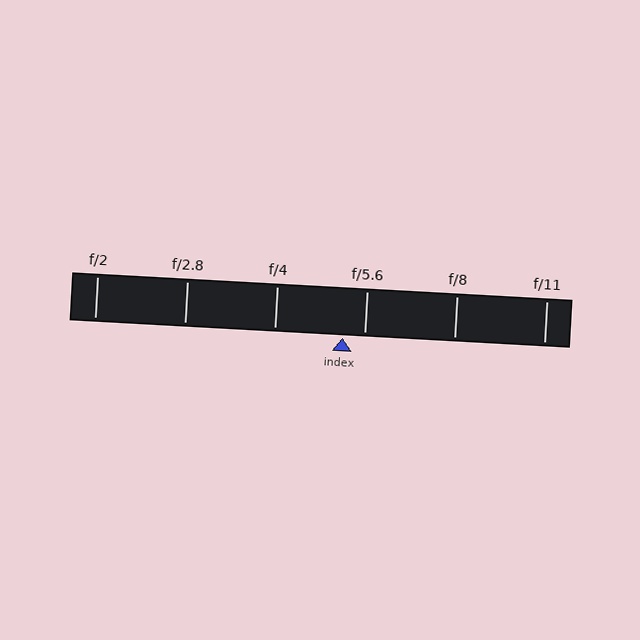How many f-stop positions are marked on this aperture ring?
There are 6 f-stop positions marked.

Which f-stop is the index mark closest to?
The index mark is closest to f/5.6.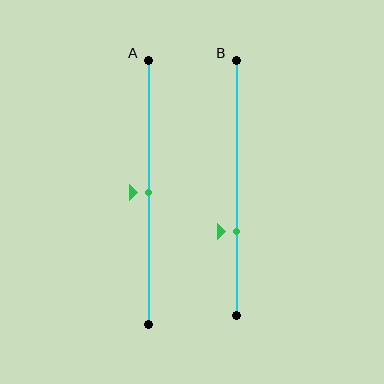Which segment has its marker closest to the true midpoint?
Segment A has its marker closest to the true midpoint.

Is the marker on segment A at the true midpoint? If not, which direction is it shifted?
Yes, the marker on segment A is at the true midpoint.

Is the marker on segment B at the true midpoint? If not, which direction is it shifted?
No, the marker on segment B is shifted downward by about 17% of the segment length.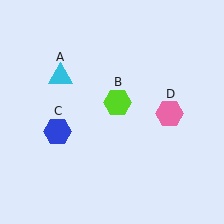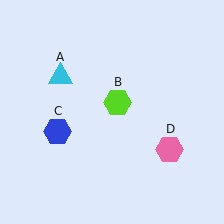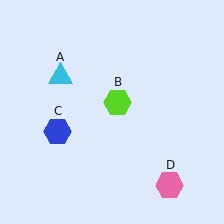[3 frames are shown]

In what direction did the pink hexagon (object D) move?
The pink hexagon (object D) moved down.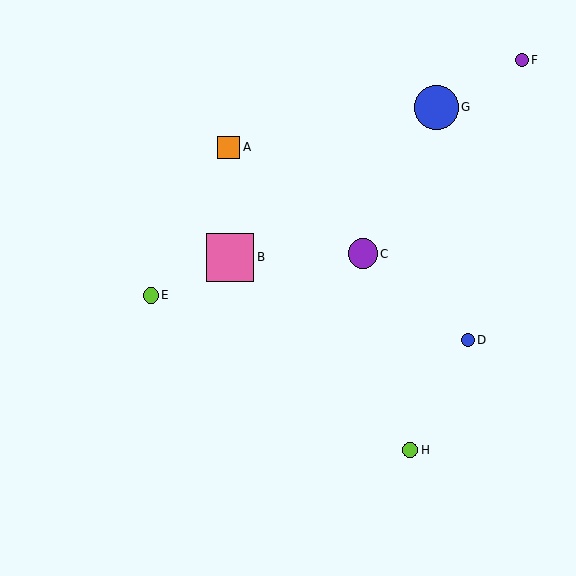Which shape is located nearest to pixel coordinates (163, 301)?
The lime circle (labeled E) at (151, 295) is nearest to that location.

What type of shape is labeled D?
Shape D is a blue circle.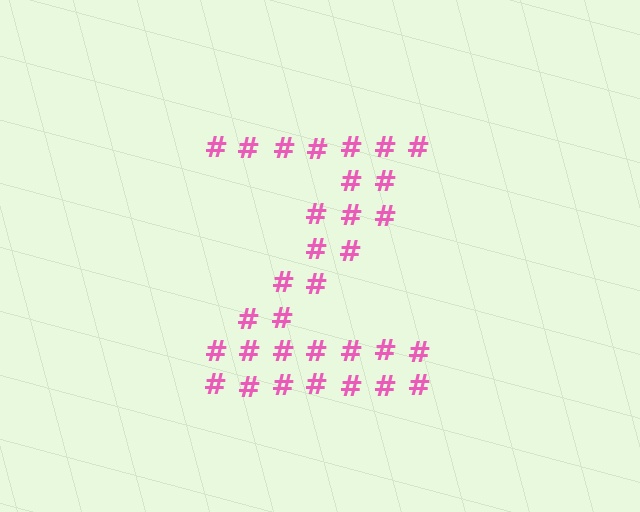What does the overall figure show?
The overall figure shows the letter Z.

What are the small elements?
The small elements are hash symbols.